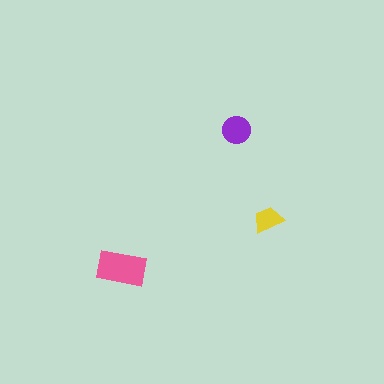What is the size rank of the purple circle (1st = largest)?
2nd.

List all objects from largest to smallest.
The pink rectangle, the purple circle, the yellow trapezoid.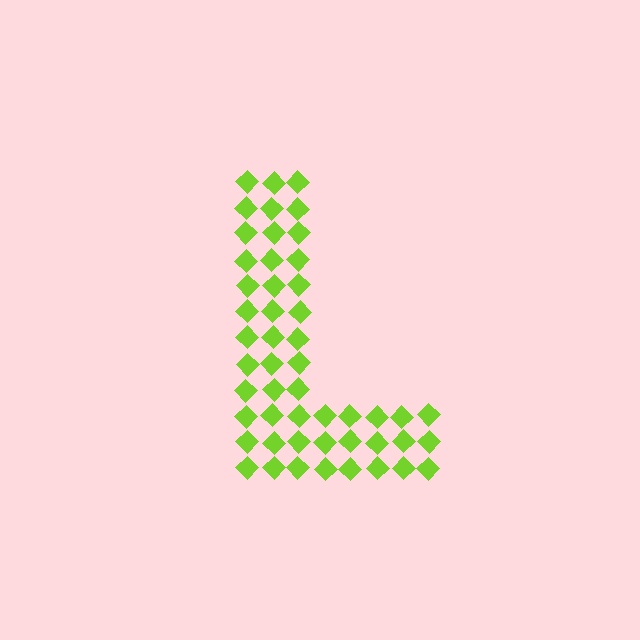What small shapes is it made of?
It is made of small diamonds.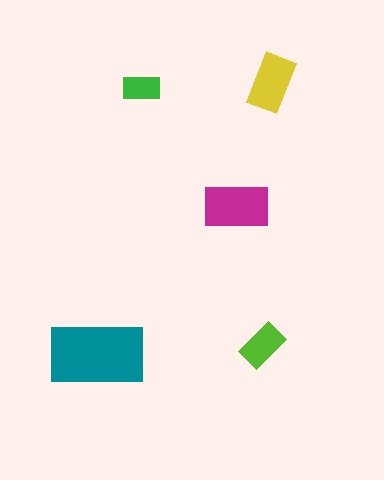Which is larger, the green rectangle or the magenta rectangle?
The magenta one.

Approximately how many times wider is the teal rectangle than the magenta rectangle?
About 1.5 times wider.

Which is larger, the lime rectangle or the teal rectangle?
The teal one.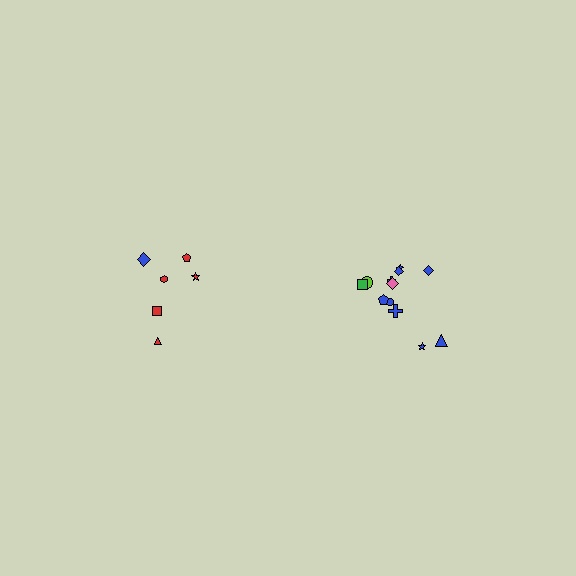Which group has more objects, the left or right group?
The right group.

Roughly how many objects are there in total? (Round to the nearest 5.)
Roughly 20 objects in total.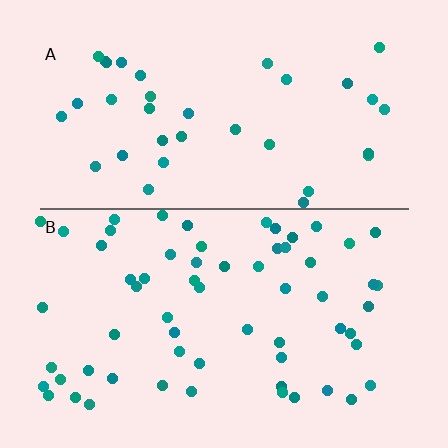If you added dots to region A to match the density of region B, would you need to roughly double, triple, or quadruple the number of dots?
Approximately double.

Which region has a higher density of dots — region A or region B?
B (the bottom).